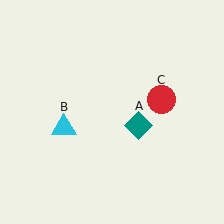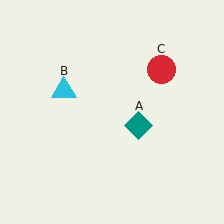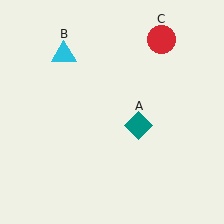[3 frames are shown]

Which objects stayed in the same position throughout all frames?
Teal diamond (object A) remained stationary.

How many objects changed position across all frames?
2 objects changed position: cyan triangle (object B), red circle (object C).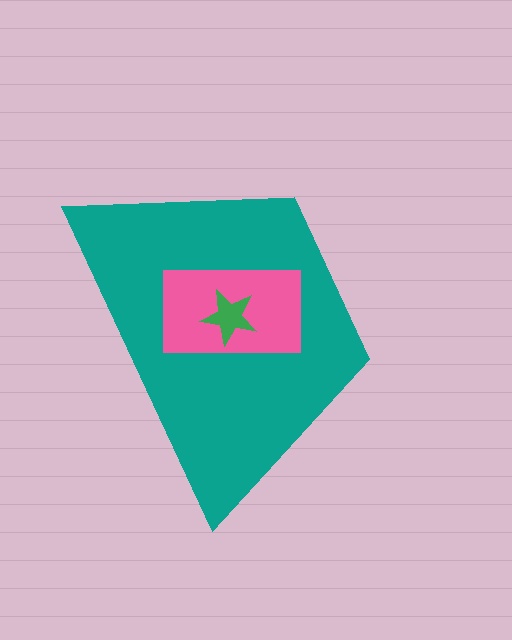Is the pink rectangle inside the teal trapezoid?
Yes.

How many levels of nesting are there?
3.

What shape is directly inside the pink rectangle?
The green star.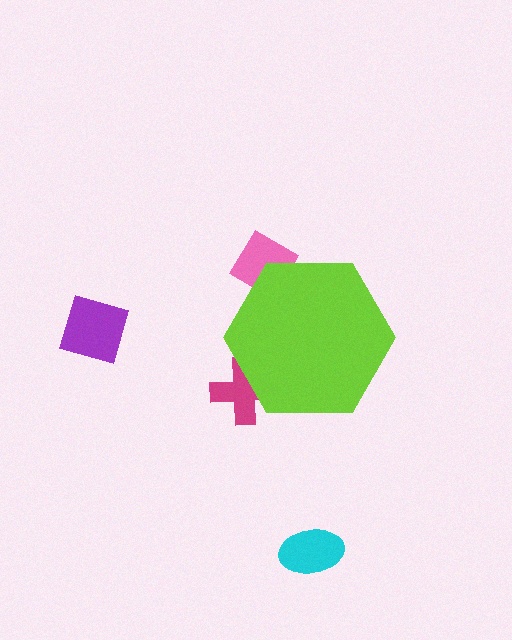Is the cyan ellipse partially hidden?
No, the cyan ellipse is fully visible.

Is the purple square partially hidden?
No, the purple square is fully visible.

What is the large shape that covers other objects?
A lime hexagon.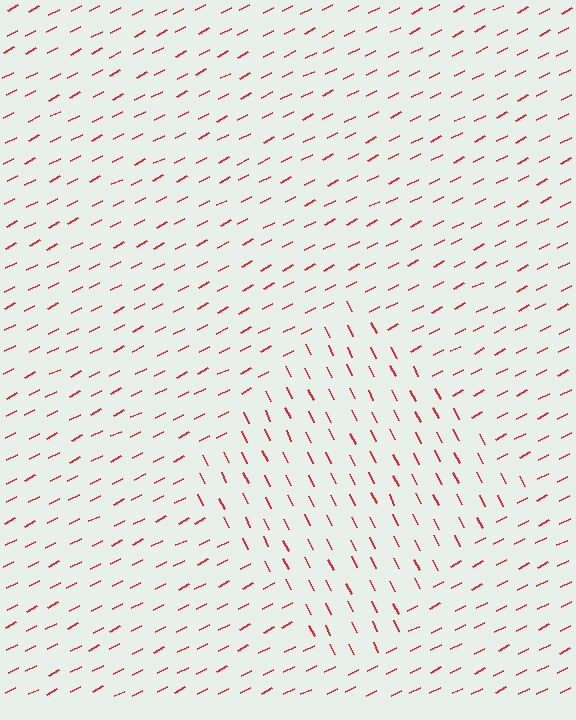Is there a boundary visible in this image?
Yes, there is a texture boundary formed by a change in line orientation.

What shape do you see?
I see a diamond.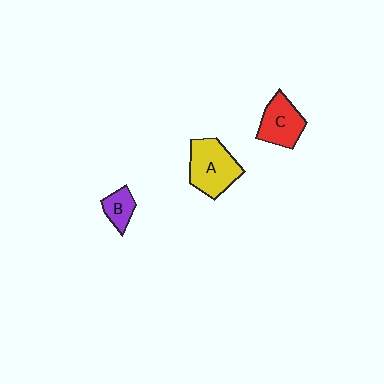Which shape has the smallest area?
Shape B (purple).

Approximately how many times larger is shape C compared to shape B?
Approximately 1.7 times.